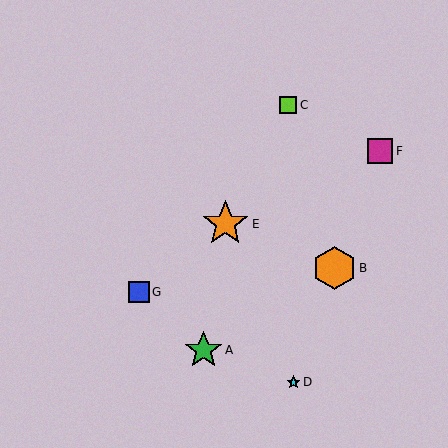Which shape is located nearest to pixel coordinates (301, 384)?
The cyan star (labeled D) at (294, 382) is nearest to that location.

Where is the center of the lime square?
The center of the lime square is at (288, 105).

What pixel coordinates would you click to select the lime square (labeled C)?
Click at (288, 105) to select the lime square C.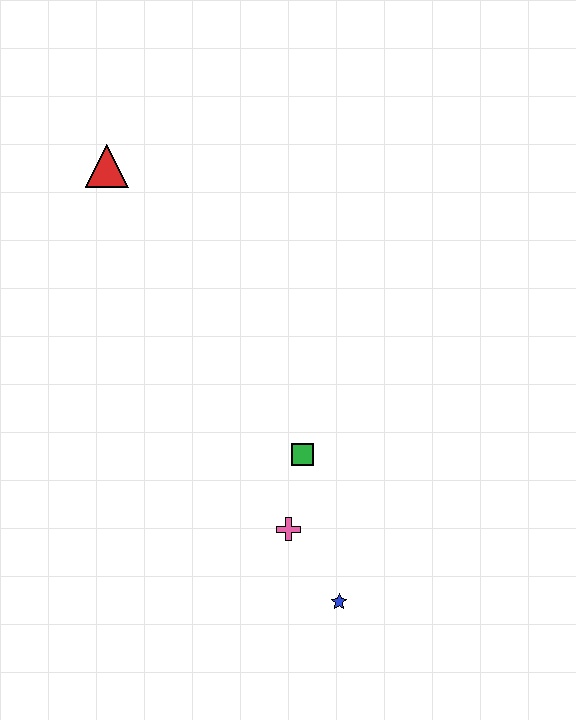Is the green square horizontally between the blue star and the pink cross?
Yes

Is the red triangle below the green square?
No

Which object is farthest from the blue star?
The red triangle is farthest from the blue star.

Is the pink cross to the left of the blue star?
Yes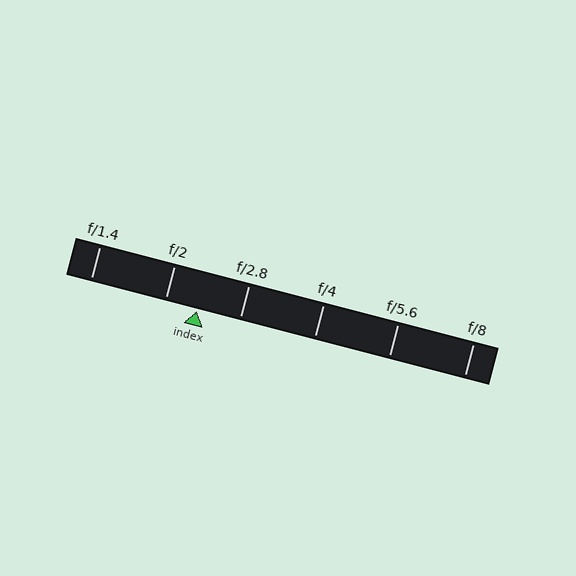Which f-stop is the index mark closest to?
The index mark is closest to f/2.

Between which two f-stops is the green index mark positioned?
The index mark is between f/2 and f/2.8.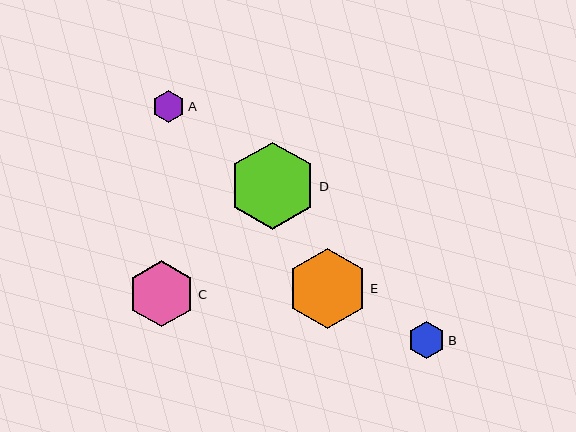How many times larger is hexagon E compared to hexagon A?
Hexagon E is approximately 2.5 times the size of hexagon A.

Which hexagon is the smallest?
Hexagon A is the smallest with a size of approximately 32 pixels.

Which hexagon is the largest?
Hexagon D is the largest with a size of approximately 87 pixels.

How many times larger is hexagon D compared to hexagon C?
Hexagon D is approximately 1.3 times the size of hexagon C.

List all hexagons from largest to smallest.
From largest to smallest: D, E, C, B, A.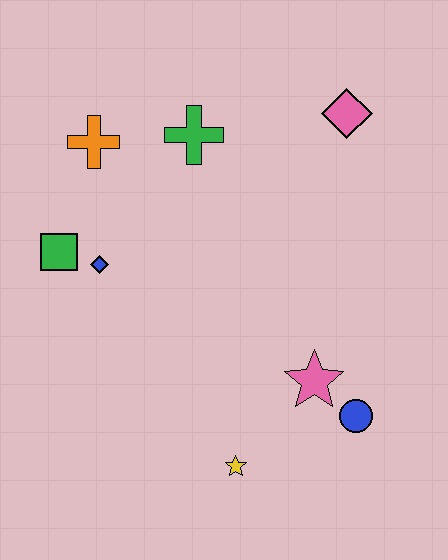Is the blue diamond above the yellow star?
Yes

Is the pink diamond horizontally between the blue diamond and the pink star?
No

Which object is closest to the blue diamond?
The green square is closest to the blue diamond.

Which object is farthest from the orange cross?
The blue circle is farthest from the orange cross.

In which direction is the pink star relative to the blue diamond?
The pink star is to the right of the blue diamond.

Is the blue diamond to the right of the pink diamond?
No